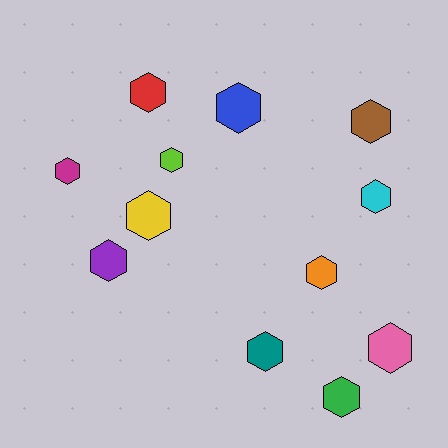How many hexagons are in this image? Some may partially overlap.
There are 12 hexagons.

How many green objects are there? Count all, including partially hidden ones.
There is 1 green object.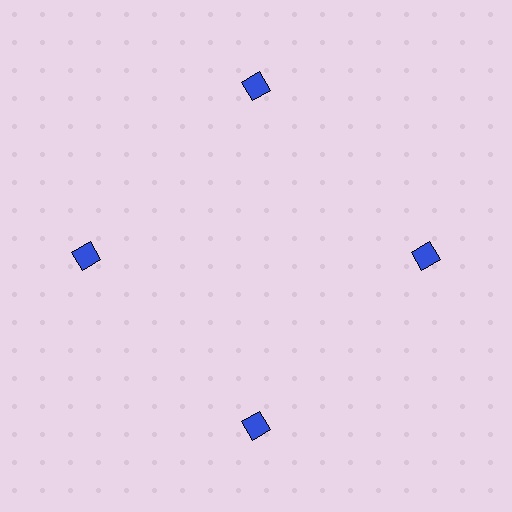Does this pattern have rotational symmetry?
Yes, this pattern has 4-fold rotational symmetry. It looks the same after rotating 90 degrees around the center.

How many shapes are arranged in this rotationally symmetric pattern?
There are 4 shapes, arranged in 4 groups of 1.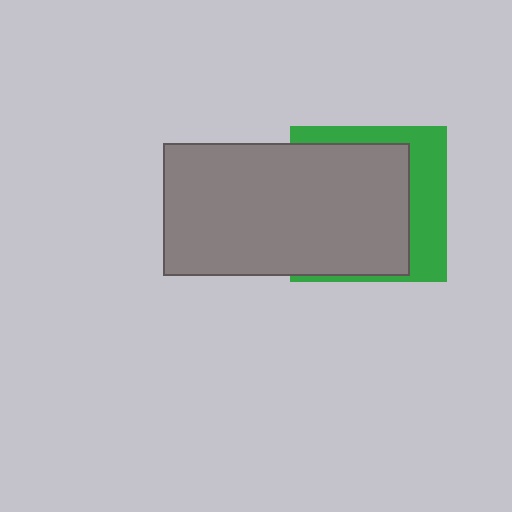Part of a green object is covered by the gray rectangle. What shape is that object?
It is a square.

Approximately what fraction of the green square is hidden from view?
Roughly 64% of the green square is hidden behind the gray rectangle.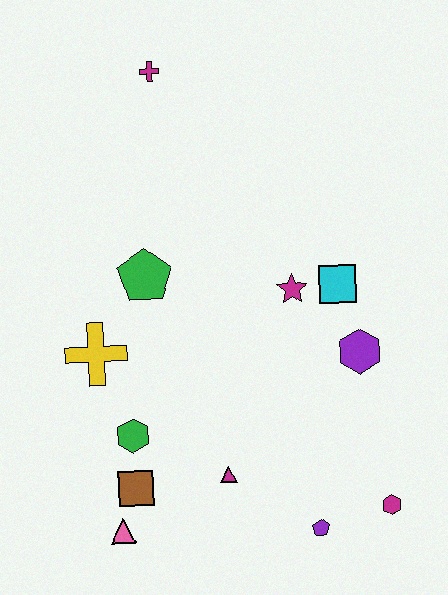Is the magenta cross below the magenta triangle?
No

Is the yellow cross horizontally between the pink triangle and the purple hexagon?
No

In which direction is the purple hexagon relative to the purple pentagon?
The purple hexagon is above the purple pentagon.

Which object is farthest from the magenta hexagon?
The magenta cross is farthest from the magenta hexagon.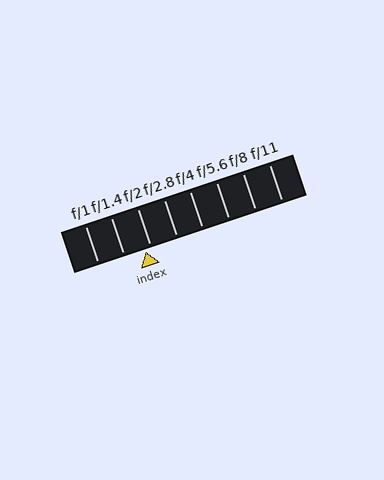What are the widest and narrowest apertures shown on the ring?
The widest aperture shown is f/1 and the narrowest is f/11.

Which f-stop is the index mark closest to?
The index mark is closest to f/2.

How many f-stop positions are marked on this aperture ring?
There are 8 f-stop positions marked.